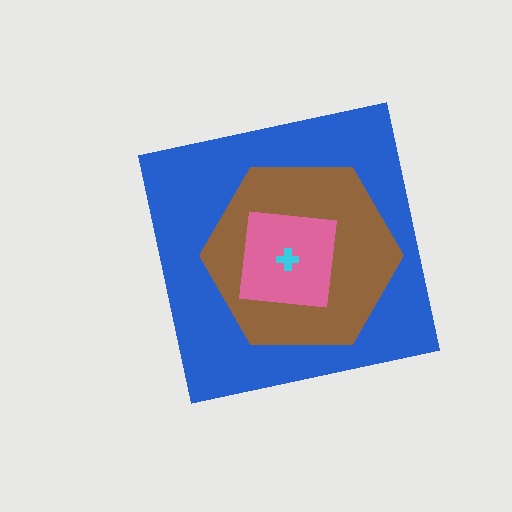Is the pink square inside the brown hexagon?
Yes.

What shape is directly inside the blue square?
The brown hexagon.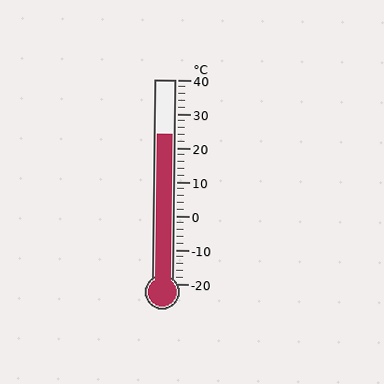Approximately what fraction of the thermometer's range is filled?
The thermometer is filled to approximately 75% of its range.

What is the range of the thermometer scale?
The thermometer scale ranges from -20°C to 40°C.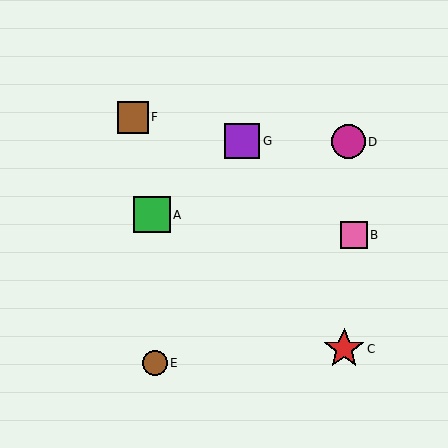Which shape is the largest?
The red star (labeled C) is the largest.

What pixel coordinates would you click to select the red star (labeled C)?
Click at (344, 349) to select the red star C.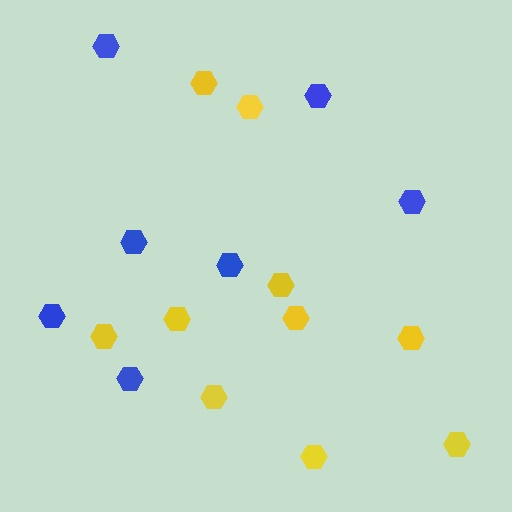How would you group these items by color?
There are 2 groups: one group of blue hexagons (7) and one group of yellow hexagons (10).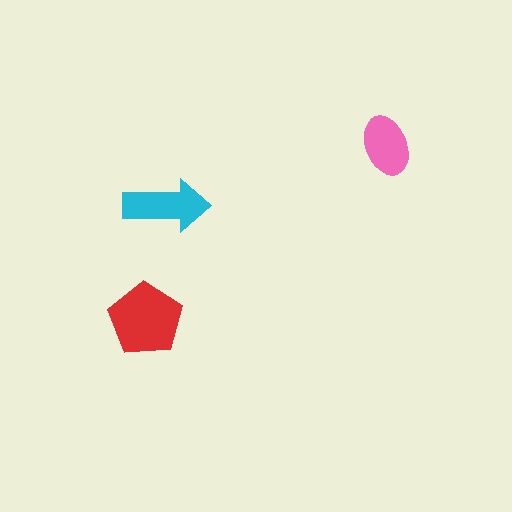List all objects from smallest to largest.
The pink ellipse, the cyan arrow, the red pentagon.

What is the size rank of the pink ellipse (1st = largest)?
3rd.